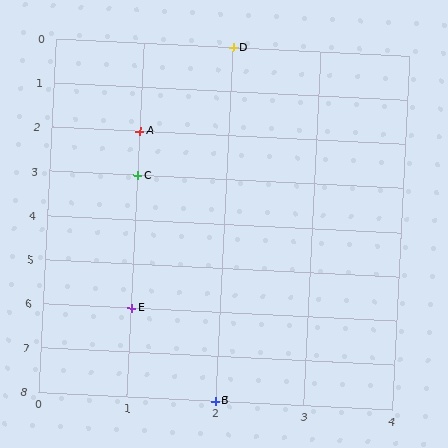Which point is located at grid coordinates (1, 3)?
Point C is at (1, 3).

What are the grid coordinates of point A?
Point A is at grid coordinates (1, 2).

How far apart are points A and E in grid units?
Points A and E are 4 rows apart.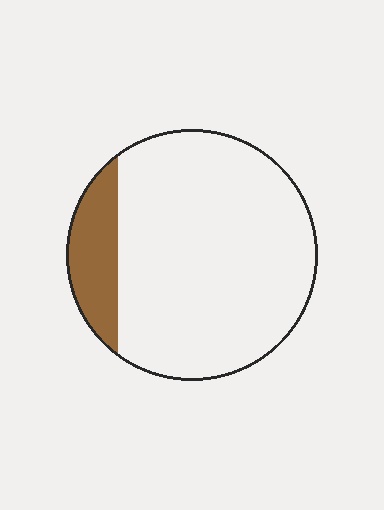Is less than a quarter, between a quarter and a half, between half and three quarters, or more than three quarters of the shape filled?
Less than a quarter.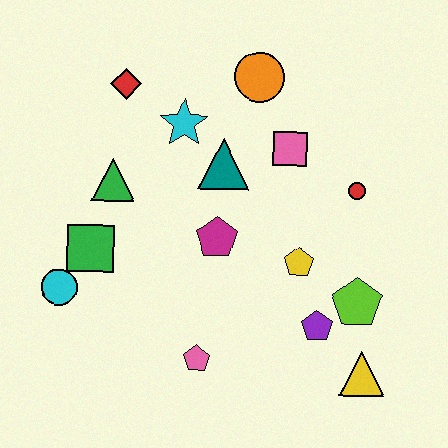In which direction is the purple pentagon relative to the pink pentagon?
The purple pentagon is to the right of the pink pentagon.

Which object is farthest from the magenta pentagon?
The yellow triangle is farthest from the magenta pentagon.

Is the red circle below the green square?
No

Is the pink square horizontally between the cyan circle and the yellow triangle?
Yes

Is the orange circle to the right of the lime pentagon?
No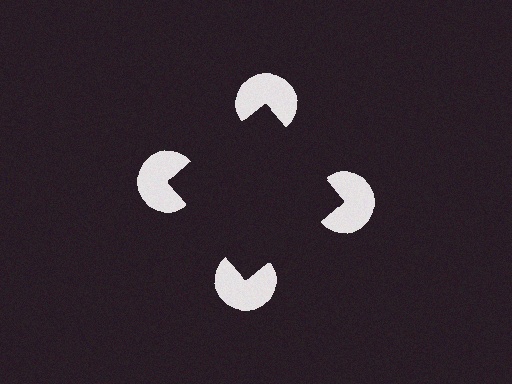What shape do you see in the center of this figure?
An illusory square — its edges are inferred from the aligned wedge cuts in the pac-man discs, not physically drawn.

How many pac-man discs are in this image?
There are 4 — one at each vertex of the illusory square.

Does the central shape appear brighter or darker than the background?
It typically appears slightly darker than the background, even though no actual brightness change is drawn.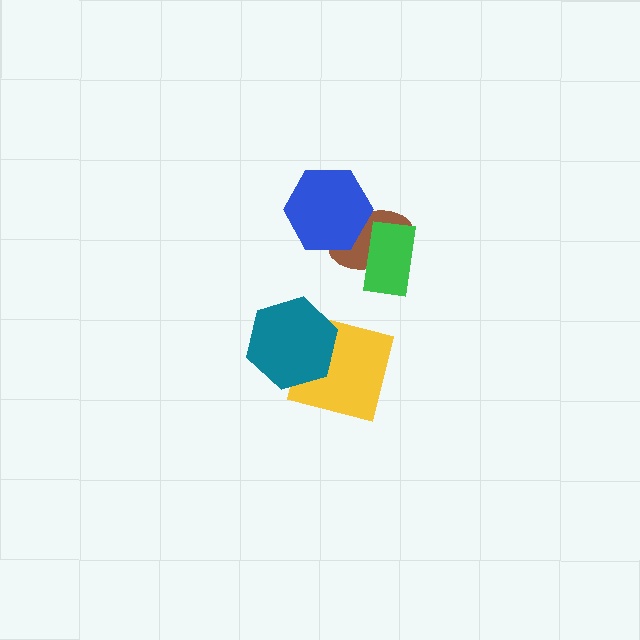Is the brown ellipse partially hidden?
Yes, it is partially covered by another shape.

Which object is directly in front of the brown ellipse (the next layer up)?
The green rectangle is directly in front of the brown ellipse.